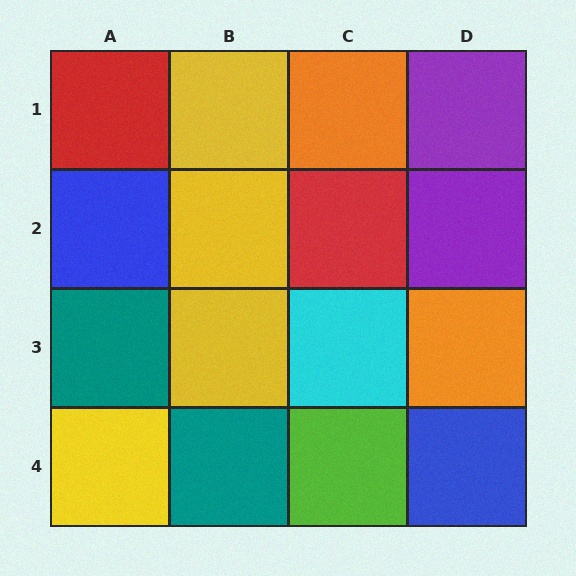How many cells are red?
2 cells are red.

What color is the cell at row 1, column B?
Yellow.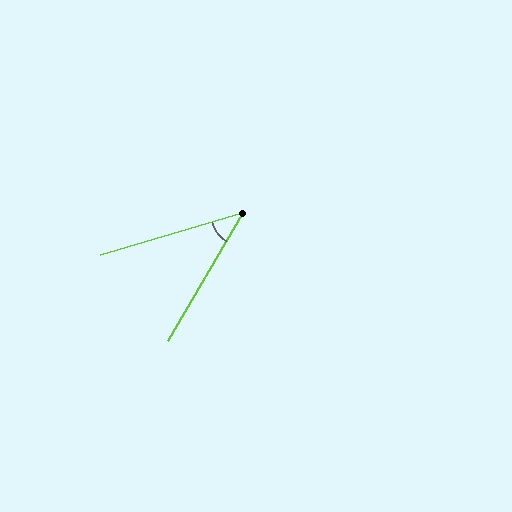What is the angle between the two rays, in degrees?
Approximately 43 degrees.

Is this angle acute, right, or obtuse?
It is acute.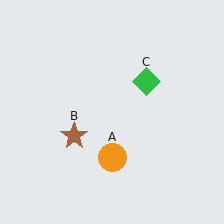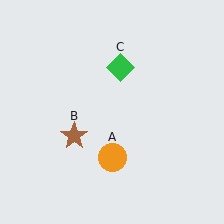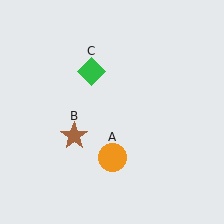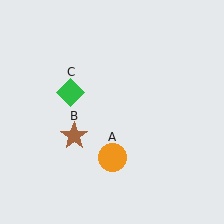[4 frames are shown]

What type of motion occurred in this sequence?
The green diamond (object C) rotated counterclockwise around the center of the scene.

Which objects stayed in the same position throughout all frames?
Orange circle (object A) and brown star (object B) remained stationary.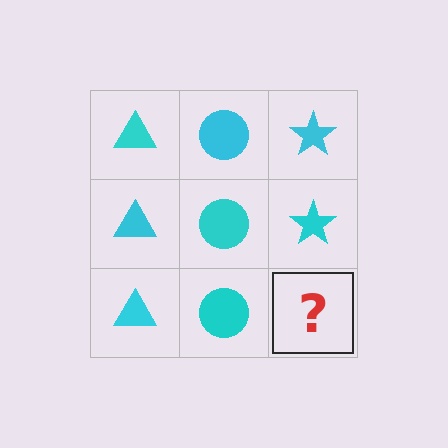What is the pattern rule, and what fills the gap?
The rule is that each column has a consistent shape. The gap should be filled with a cyan star.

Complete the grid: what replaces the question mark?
The question mark should be replaced with a cyan star.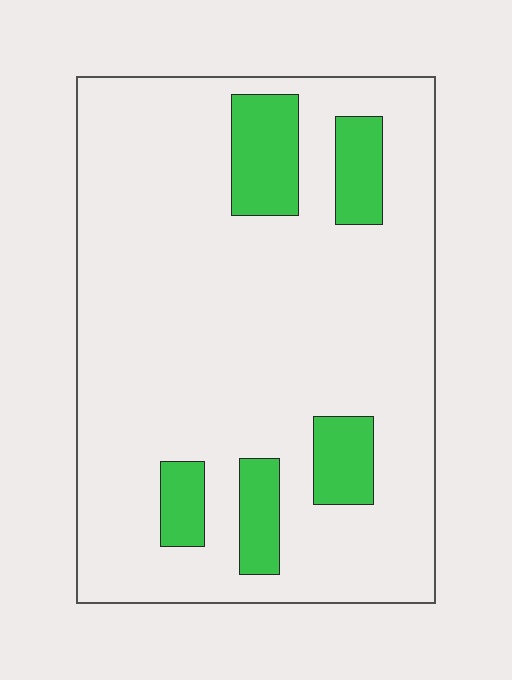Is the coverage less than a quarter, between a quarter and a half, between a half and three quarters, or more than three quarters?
Less than a quarter.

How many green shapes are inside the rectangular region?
5.